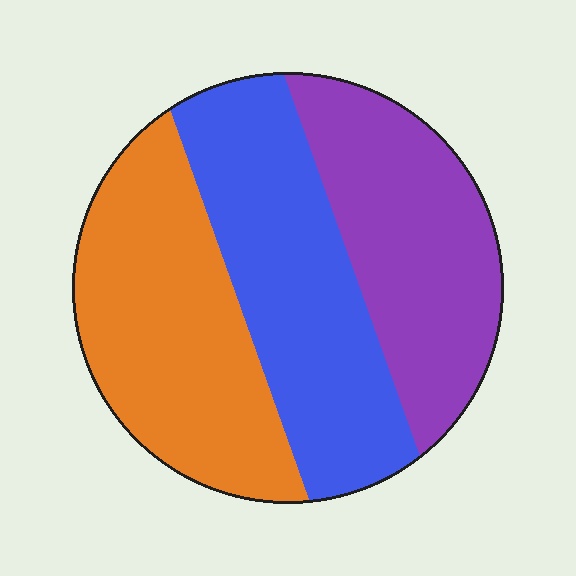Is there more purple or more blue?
Blue.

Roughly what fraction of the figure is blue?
Blue takes up about one third (1/3) of the figure.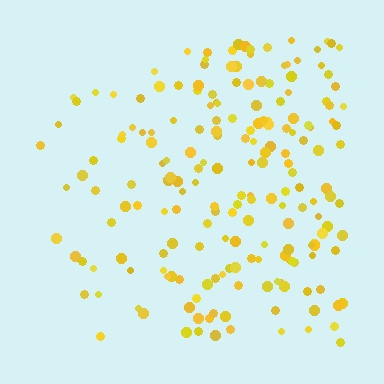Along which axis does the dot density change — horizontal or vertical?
Horizontal.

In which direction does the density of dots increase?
From left to right, with the right side densest.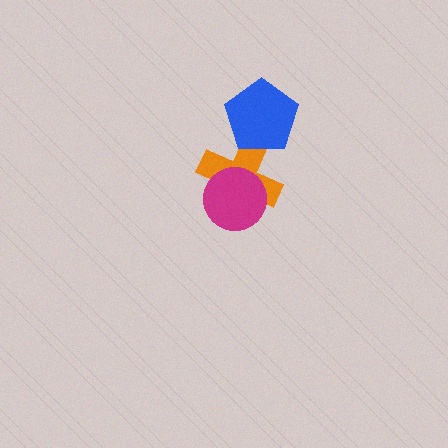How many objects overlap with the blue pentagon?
1 object overlaps with the blue pentagon.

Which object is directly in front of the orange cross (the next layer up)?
The magenta circle is directly in front of the orange cross.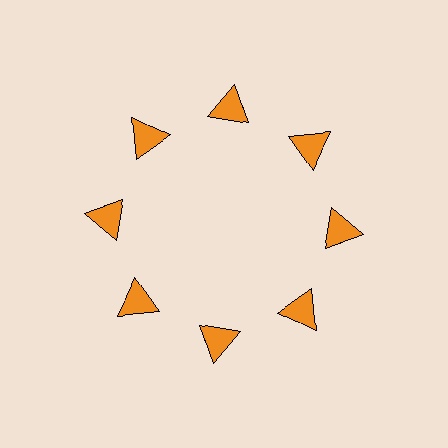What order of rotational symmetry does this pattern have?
This pattern has 8-fold rotational symmetry.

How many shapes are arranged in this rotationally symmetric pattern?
There are 8 shapes, arranged in 8 groups of 1.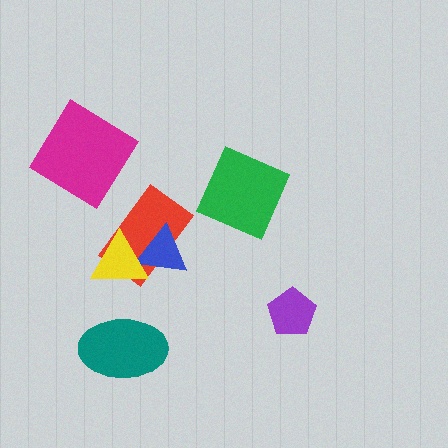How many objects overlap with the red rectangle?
2 objects overlap with the red rectangle.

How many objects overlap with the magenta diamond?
0 objects overlap with the magenta diamond.